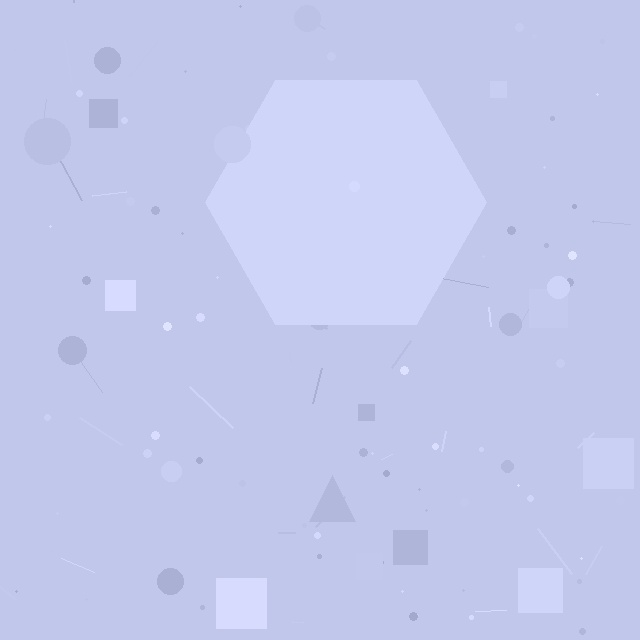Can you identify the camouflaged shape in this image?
The camouflaged shape is a hexagon.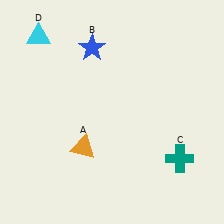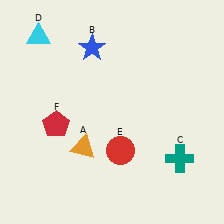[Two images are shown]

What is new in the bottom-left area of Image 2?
A red pentagon (F) was added in the bottom-left area of Image 2.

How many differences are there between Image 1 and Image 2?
There are 2 differences between the two images.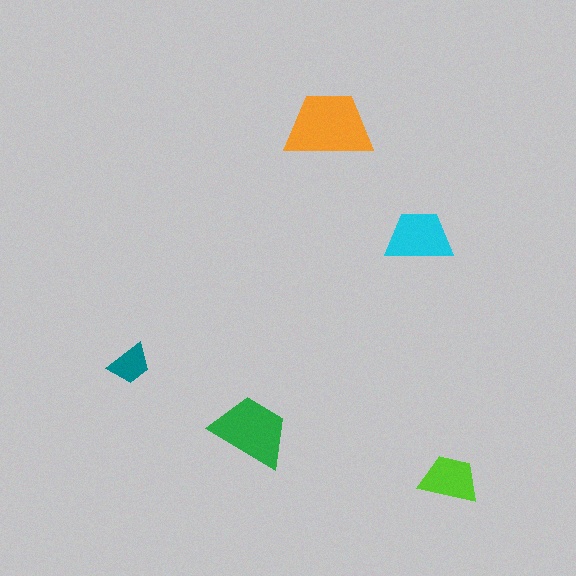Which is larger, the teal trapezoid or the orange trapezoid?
The orange one.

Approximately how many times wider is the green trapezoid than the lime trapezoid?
About 1.5 times wider.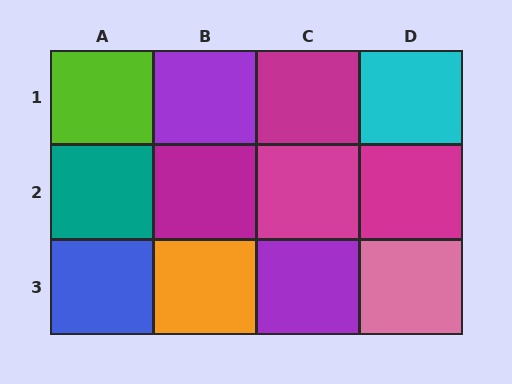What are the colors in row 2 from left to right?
Teal, magenta, magenta, magenta.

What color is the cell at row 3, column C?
Purple.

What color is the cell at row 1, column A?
Lime.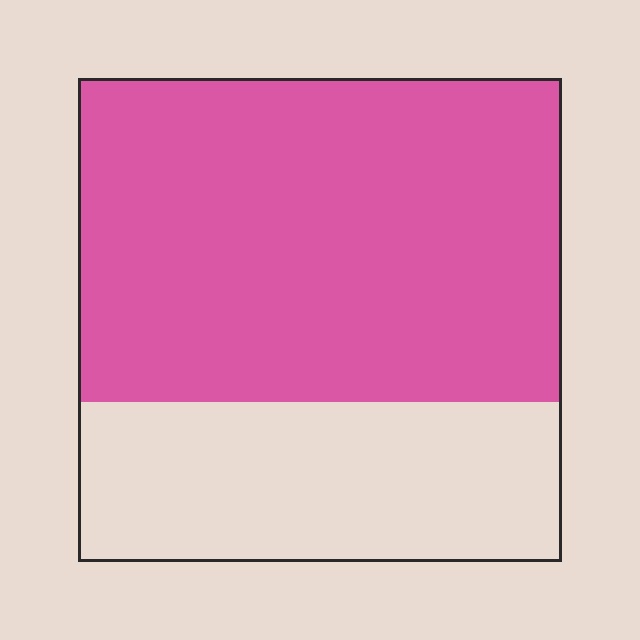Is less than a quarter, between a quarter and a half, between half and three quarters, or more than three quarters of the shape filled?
Between half and three quarters.